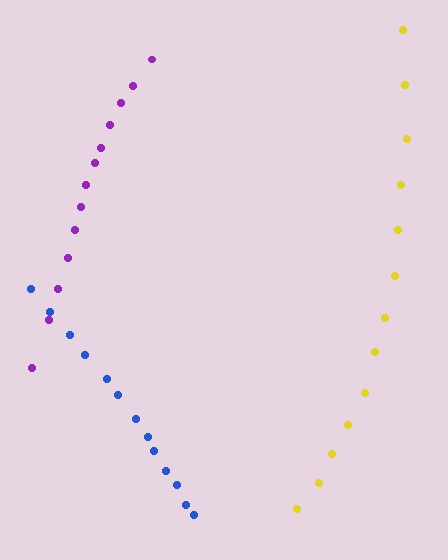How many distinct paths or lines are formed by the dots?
There are 3 distinct paths.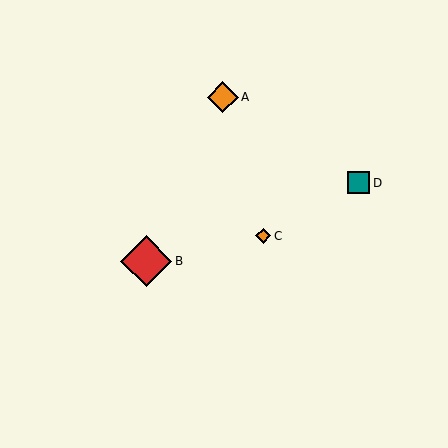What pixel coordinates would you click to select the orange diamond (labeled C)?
Click at (263, 236) to select the orange diamond C.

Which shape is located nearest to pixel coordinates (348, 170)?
The teal square (labeled D) at (359, 183) is nearest to that location.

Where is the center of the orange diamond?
The center of the orange diamond is at (223, 97).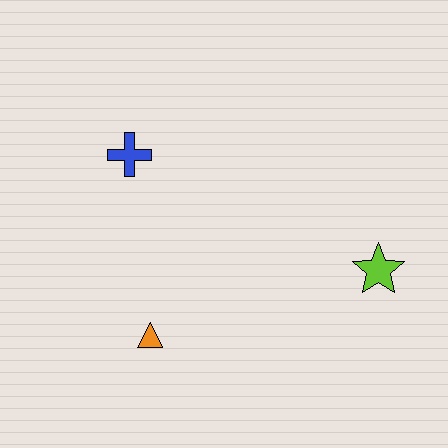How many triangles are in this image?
There is 1 triangle.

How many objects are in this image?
There are 3 objects.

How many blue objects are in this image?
There is 1 blue object.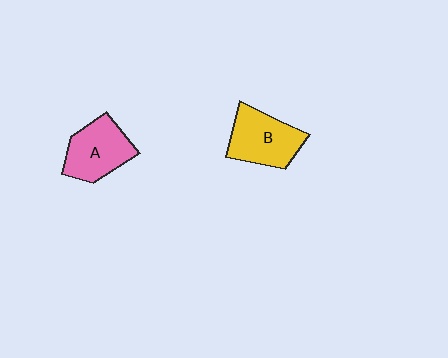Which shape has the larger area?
Shape B (yellow).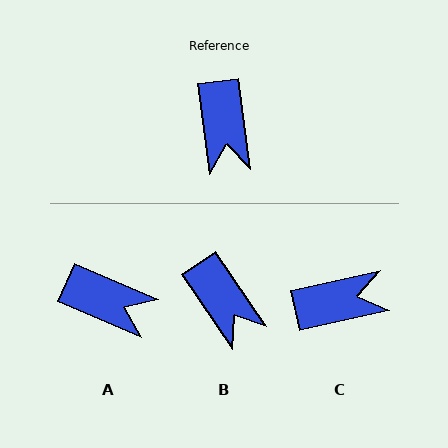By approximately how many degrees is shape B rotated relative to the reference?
Approximately 27 degrees counter-clockwise.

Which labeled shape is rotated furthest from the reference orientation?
C, about 95 degrees away.